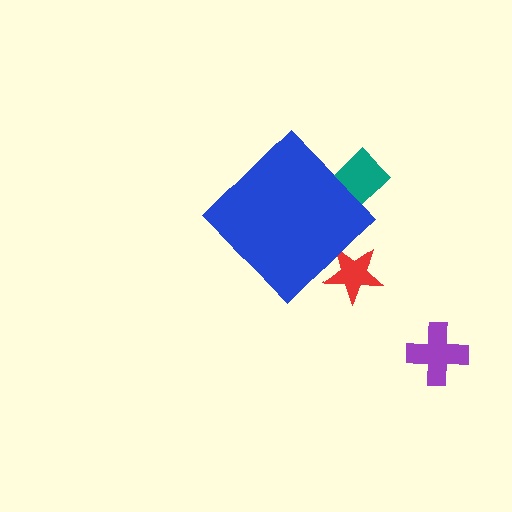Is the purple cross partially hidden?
No, the purple cross is fully visible.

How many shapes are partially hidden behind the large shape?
2 shapes are partially hidden.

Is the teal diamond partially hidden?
Yes, the teal diamond is partially hidden behind the blue diamond.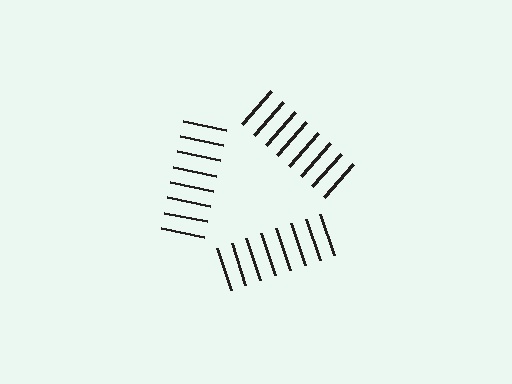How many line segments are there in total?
24 — 8 along each of the 3 edges.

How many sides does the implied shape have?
3 sides — the line-ends trace a triangle.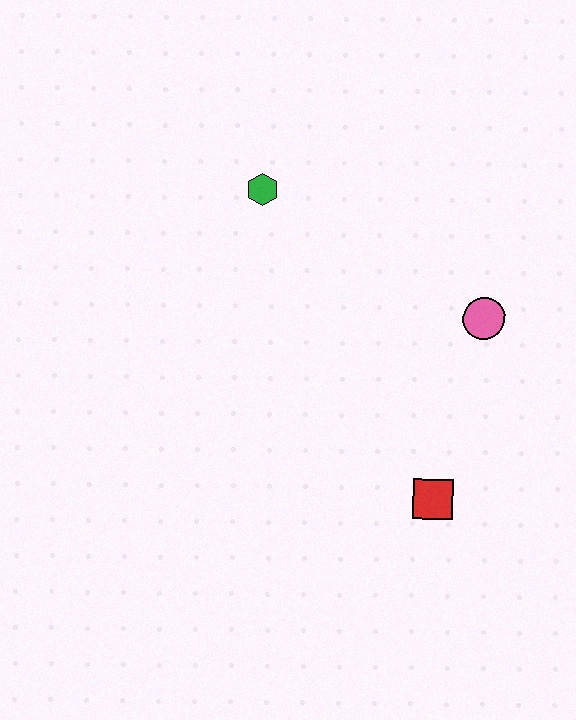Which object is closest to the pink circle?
The red square is closest to the pink circle.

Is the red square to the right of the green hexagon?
Yes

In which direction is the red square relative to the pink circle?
The red square is below the pink circle.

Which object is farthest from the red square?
The green hexagon is farthest from the red square.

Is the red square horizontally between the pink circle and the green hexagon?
Yes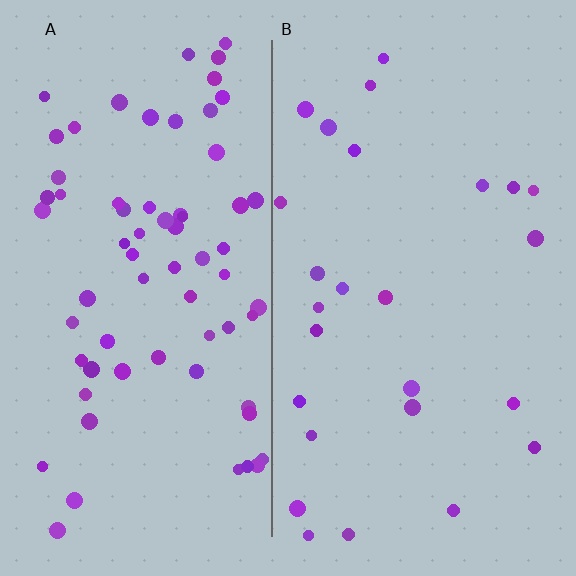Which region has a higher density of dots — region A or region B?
A (the left).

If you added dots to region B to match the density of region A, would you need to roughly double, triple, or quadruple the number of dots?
Approximately triple.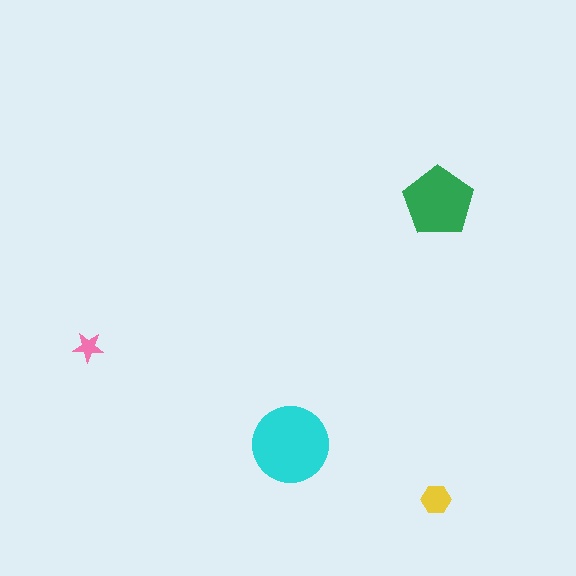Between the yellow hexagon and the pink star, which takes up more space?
The yellow hexagon.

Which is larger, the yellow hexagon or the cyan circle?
The cyan circle.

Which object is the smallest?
The pink star.